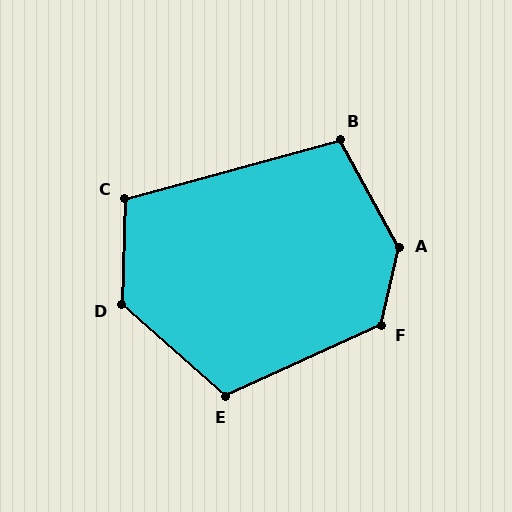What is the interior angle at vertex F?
Approximately 127 degrees (obtuse).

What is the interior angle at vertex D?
Approximately 129 degrees (obtuse).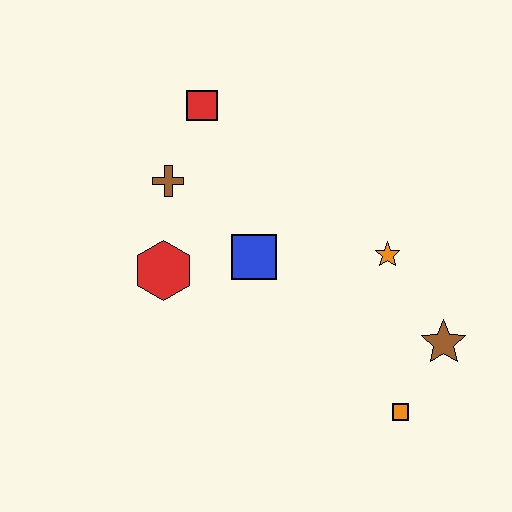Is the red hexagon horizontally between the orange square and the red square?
No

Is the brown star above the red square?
No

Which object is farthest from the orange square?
The red square is farthest from the orange square.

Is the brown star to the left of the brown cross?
No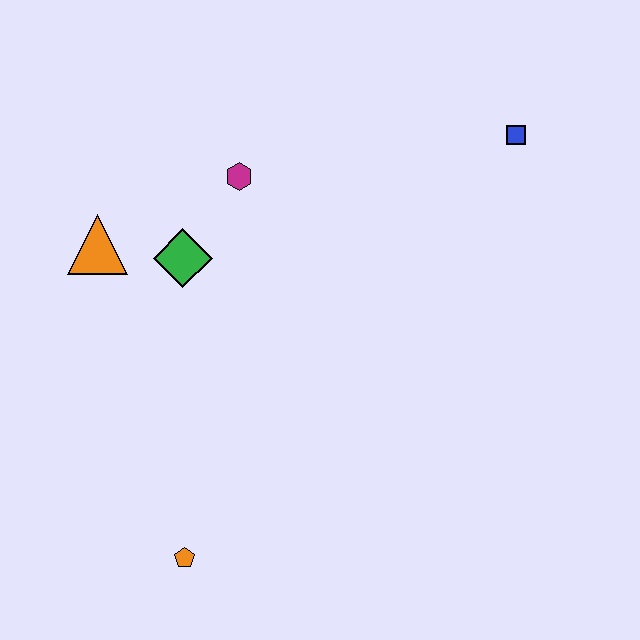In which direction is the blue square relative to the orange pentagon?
The blue square is above the orange pentagon.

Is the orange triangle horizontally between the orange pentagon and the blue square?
No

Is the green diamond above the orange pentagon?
Yes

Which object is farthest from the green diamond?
The blue square is farthest from the green diamond.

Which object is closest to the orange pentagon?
The green diamond is closest to the orange pentagon.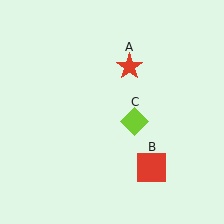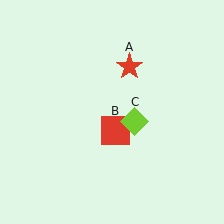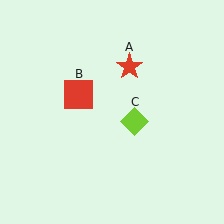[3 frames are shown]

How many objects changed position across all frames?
1 object changed position: red square (object B).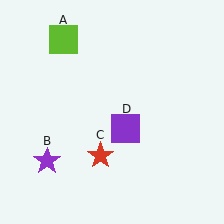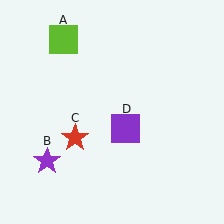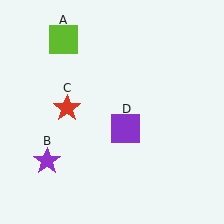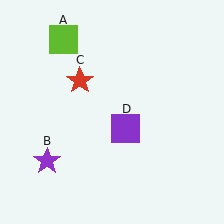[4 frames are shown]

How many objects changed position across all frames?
1 object changed position: red star (object C).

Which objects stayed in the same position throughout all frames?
Lime square (object A) and purple star (object B) and purple square (object D) remained stationary.